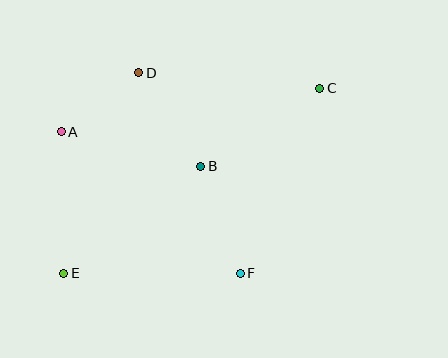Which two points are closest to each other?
Points A and D are closest to each other.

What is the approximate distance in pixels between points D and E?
The distance between D and E is approximately 214 pixels.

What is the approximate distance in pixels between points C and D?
The distance between C and D is approximately 182 pixels.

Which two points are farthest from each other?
Points C and E are farthest from each other.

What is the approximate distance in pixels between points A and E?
The distance between A and E is approximately 141 pixels.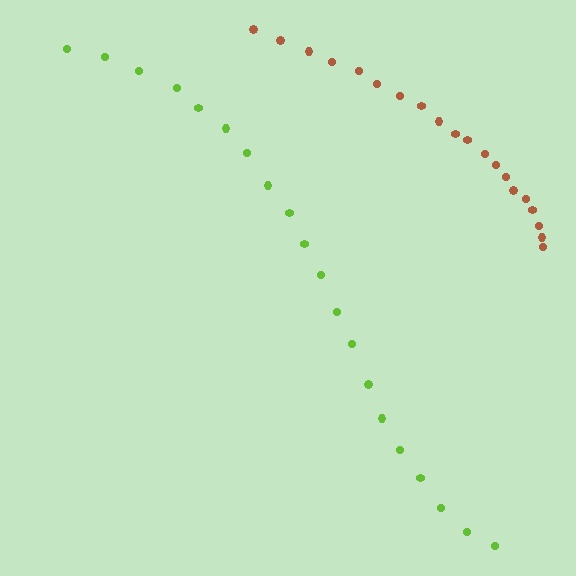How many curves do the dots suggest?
There are 2 distinct paths.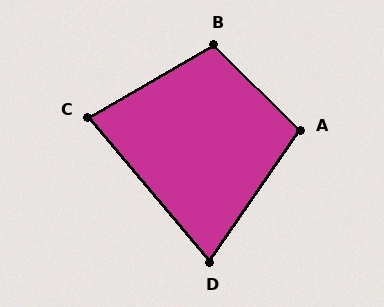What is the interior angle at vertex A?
Approximately 100 degrees (obtuse).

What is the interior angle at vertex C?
Approximately 80 degrees (acute).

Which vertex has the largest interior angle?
B, at approximately 106 degrees.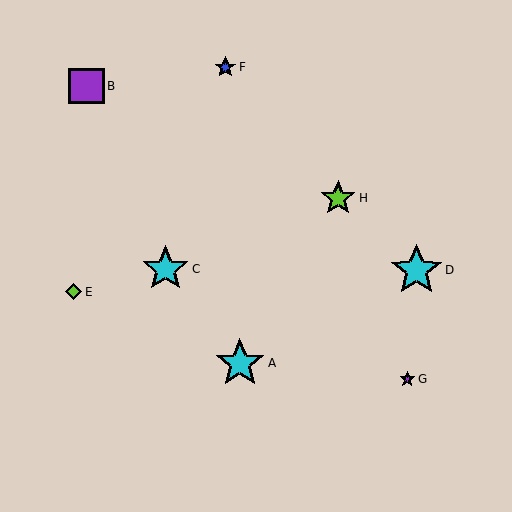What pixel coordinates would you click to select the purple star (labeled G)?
Click at (407, 379) to select the purple star G.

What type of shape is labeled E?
Shape E is a lime diamond.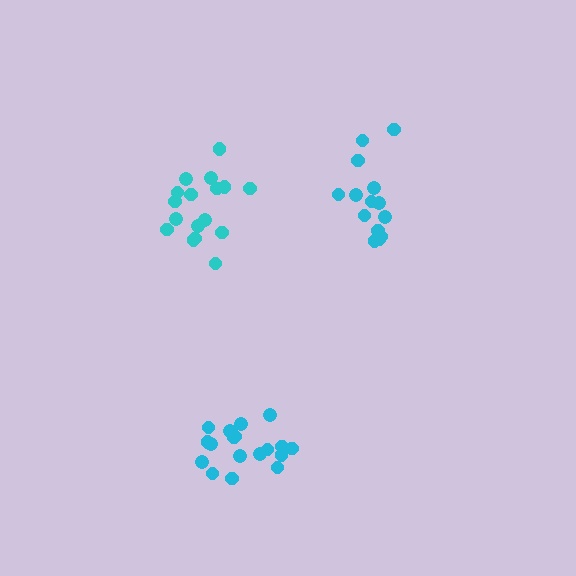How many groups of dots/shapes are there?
There are 3 groups.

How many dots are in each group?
Group 1: 14 dots, Group 2: 18 dots, Group 3: 17 dots (49 total).